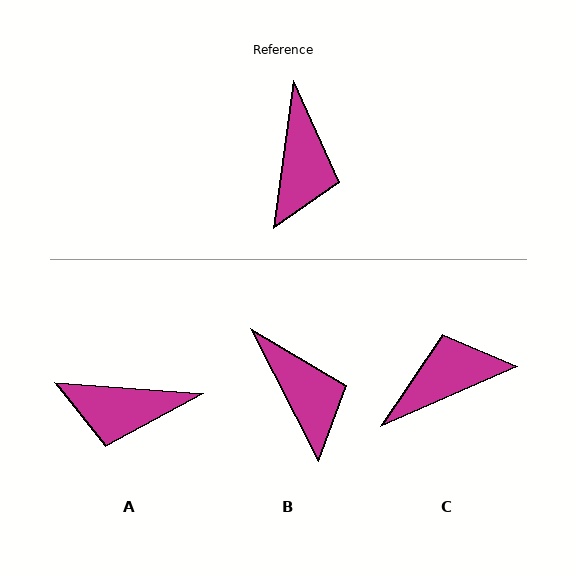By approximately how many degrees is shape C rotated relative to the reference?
Approximately 122 degrees counter-clockwise.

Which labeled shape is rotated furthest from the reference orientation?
C, about 122 degrees away.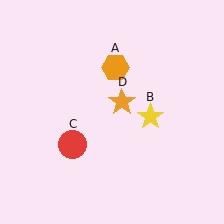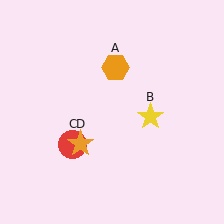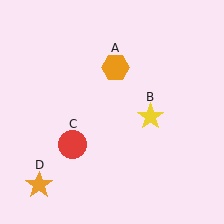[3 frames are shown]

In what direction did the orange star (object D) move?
The orange star (object D) moved down and to the left.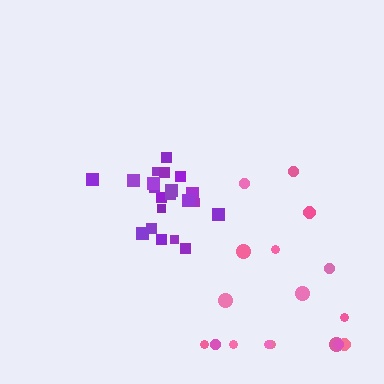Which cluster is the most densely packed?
Purple.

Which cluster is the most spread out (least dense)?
Pink.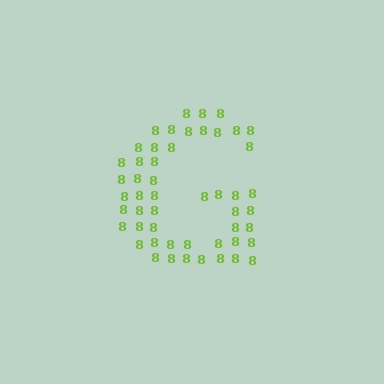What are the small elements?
The small elements are digit 8's.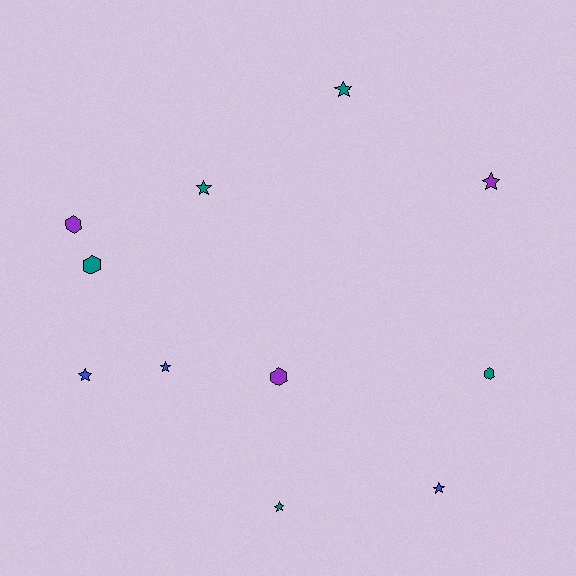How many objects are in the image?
There are 11 objects.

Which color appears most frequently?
Teal, with 5 objects.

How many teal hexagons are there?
There are 2 teal hexagons.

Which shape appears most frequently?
Star, with 7 objects.